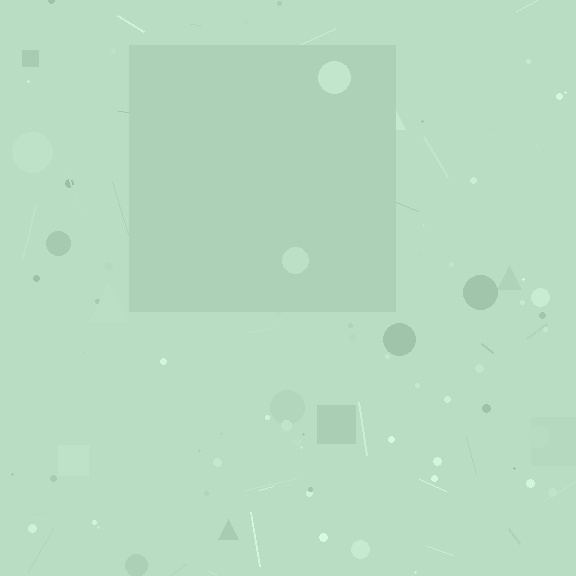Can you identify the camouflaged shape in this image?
The camouflaged shape is a square.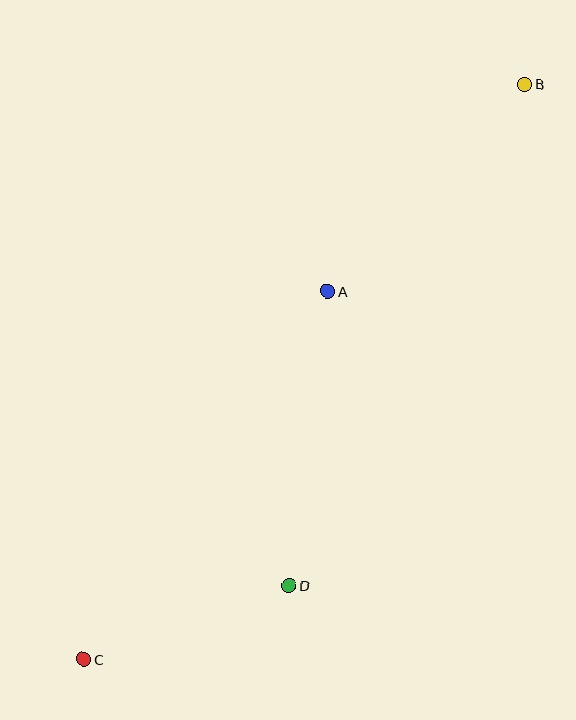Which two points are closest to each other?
Points C and D are closest to each other.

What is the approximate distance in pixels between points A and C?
The distance between A and C is approximately 441 pixels.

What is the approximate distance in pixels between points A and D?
The distance between A and D is approximately 296 pixels.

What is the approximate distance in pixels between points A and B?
The distance between A and B is approximately 286 pixels.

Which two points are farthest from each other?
Points B and C are farthest from each other.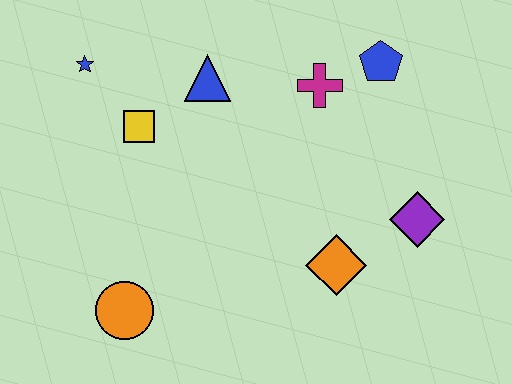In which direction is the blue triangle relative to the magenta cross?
The blue triangle is to the left of the magenta cross.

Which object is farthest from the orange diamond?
The blue star is farthest from the orange diamond.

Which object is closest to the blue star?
The yellow square is closest to the blue star.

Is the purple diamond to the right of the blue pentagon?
Yes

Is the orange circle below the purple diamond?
Yes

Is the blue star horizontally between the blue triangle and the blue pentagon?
No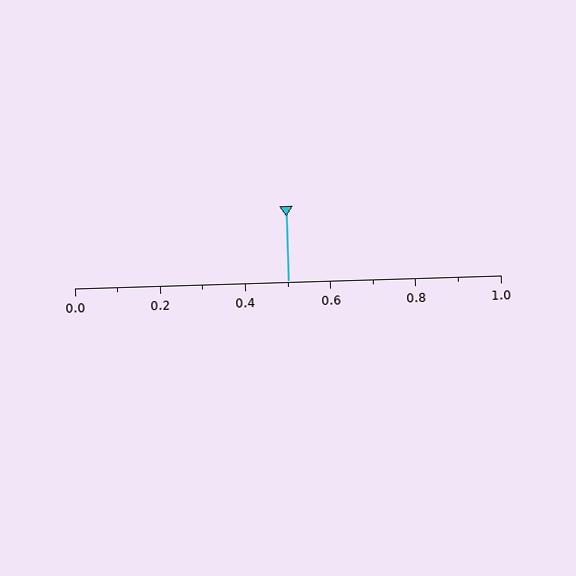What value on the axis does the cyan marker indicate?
The marker indicates approximately 0.5.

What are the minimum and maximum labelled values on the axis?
The axis runs from 0.0 to 1.0.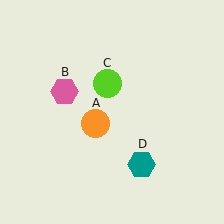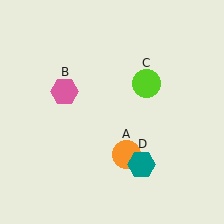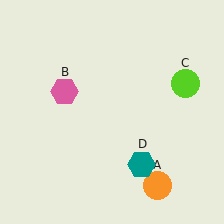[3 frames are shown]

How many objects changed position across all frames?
2 objects changed position: orange circle (object A), lime circle (object C).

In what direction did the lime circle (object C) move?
The lime circle (object C) moved right.